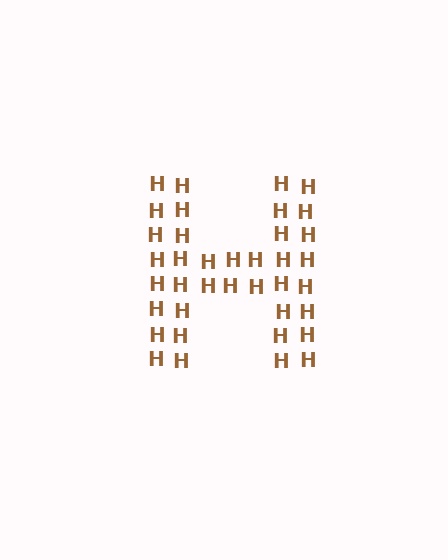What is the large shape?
The large shape is the letter H.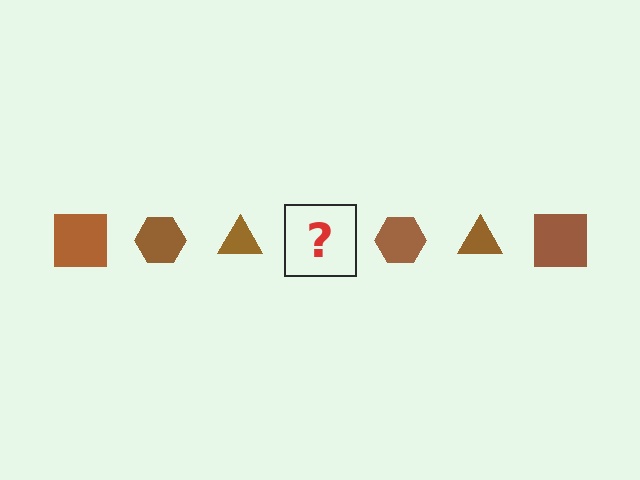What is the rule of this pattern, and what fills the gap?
The rule is that the pattern cycles through square, hexagon, triangle shapes in brown. The gap should be filled with a brown square.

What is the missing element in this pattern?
The missing element is a brown square.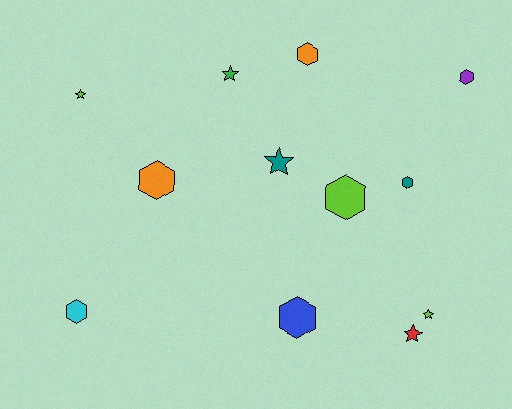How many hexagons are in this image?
There are 7 hexagons.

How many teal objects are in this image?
There are 2 teal objects.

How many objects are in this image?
There are 12 objects.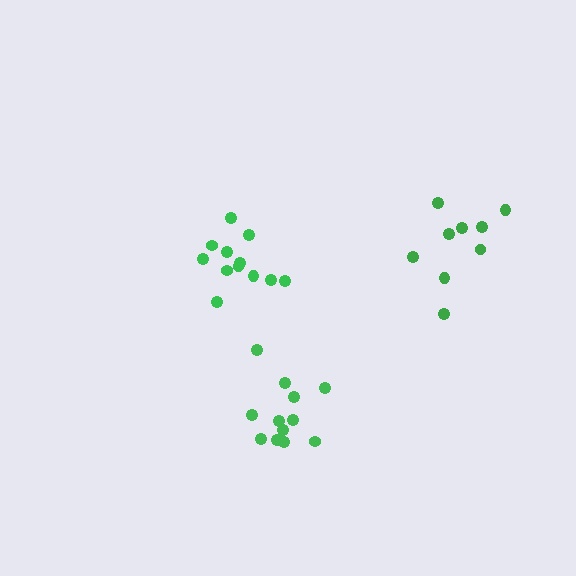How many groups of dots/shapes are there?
There are 3 groups.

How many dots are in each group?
Group 1: 12 dots, Group 2: 9 dots, Group 3: 12 dots (33 total).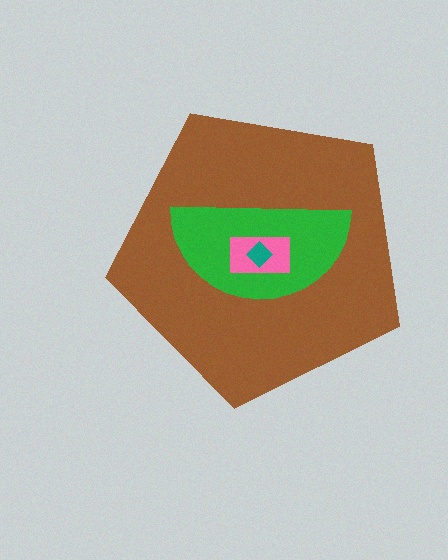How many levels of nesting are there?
4.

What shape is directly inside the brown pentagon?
The green semicircle.